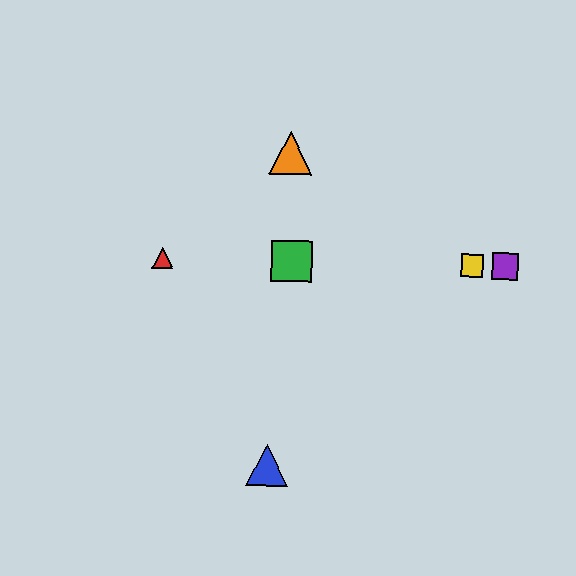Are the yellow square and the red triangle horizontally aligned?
Yes, both are at y≈266.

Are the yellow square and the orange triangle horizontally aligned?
No, the yellow square is at y≈266 and the orange triangle is at y≈153.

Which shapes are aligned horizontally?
The red triangle, the green square, the yellow square, the purple square are aligned horizontally.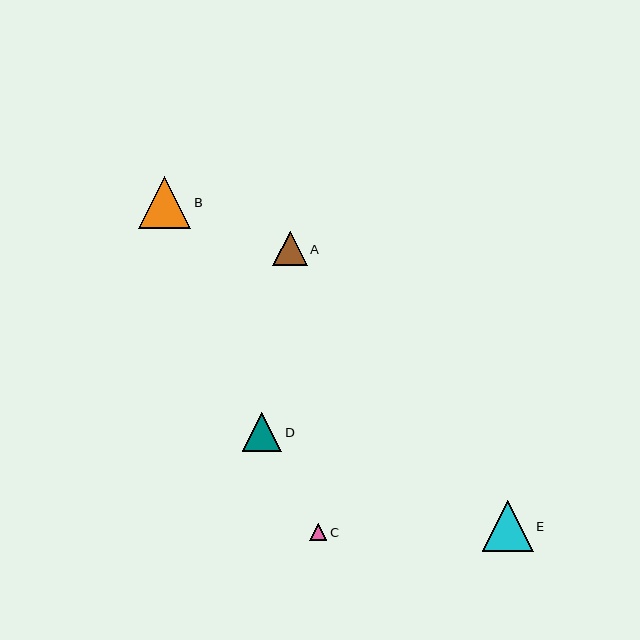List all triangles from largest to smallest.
From largest to smallest: B, E, D, A, C.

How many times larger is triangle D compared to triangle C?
Triangle D is approximately 2.3 times the size of triangle C.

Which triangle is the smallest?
Triangle C is the smallest with a size of approximately 17 pixels.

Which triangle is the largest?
Triangle B is the largest with a size of approximately 53 pixels.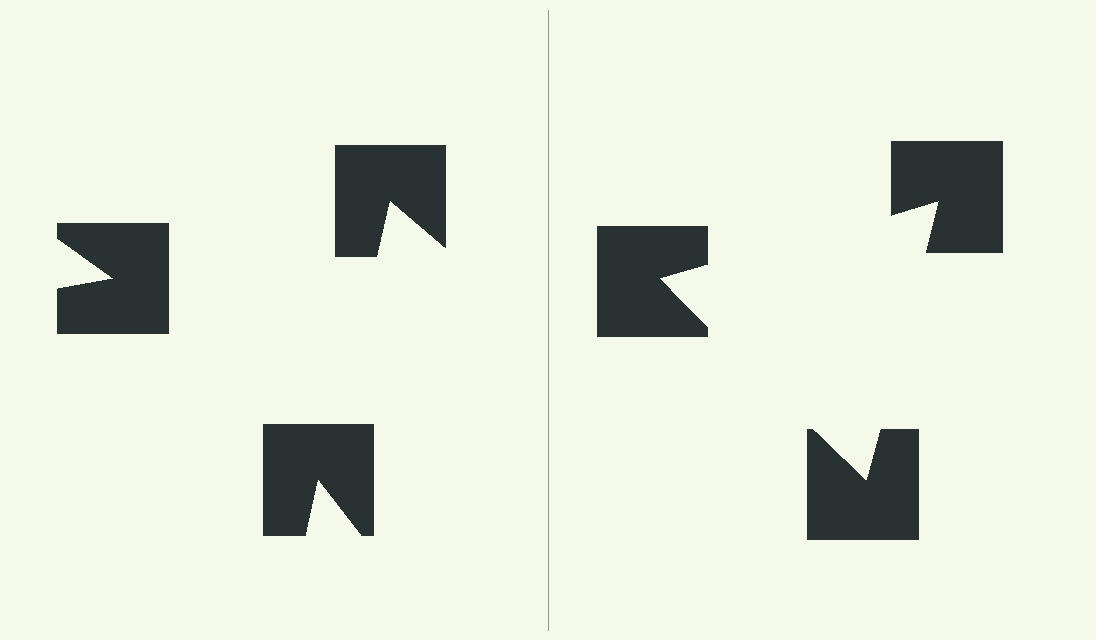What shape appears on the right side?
An illusory triangle.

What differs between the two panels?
The notched squares are positioned identically on both sides; only the wedge orientations differ. On the right they align to a triangle; on the left they are misaligned.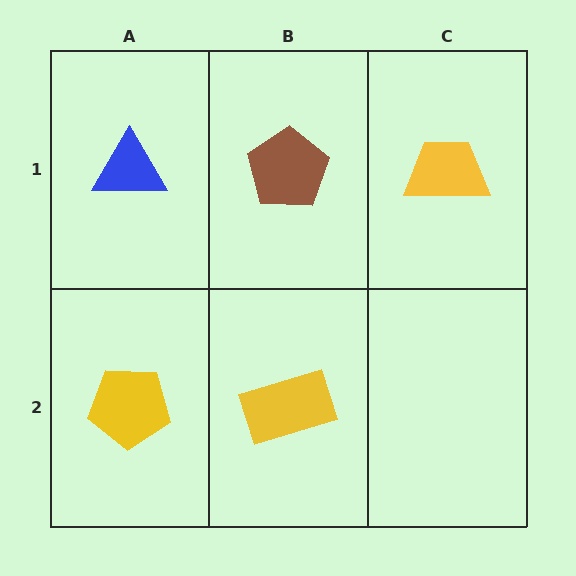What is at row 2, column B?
A yellow rectangle.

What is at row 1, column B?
A brown pentagon.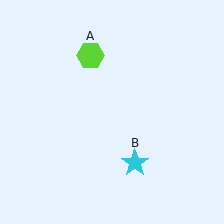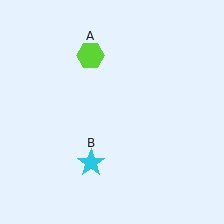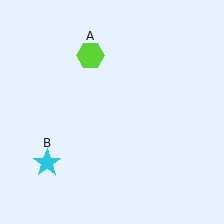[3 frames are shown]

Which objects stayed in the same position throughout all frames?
Lime hexagon (object A) remained stationary.